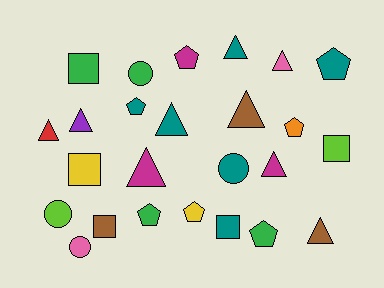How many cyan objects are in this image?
There are no cyan objects.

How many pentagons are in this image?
There are 7 pentagons.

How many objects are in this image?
There are 25 objects.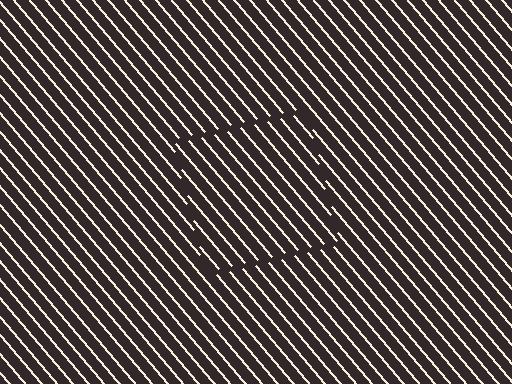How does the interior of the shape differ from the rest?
The interior of the shape contains the same grating, shifted by half a period — the contour is defined by the phase discontinuity where line-ends from the inner and outer gratings abut.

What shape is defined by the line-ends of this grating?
An illusory square. The interior of the shape contains the same grating, shifted by half a period — the contour is defined by the phase discontinuity where line-ends from the inner and outer gratings abut.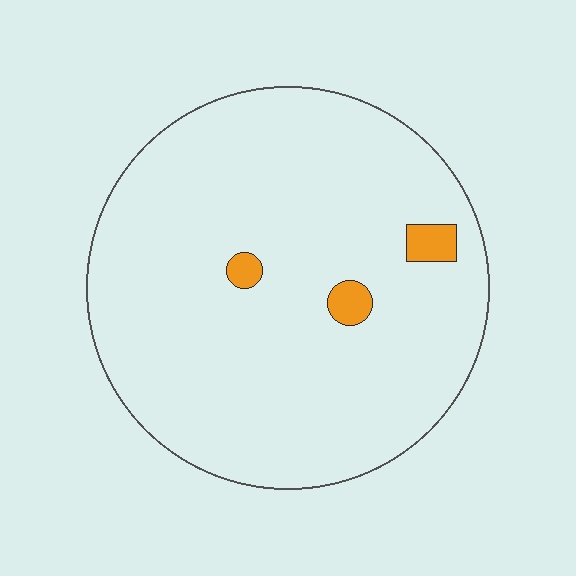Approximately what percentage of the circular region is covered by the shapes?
Approximately 5%.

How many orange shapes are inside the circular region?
3.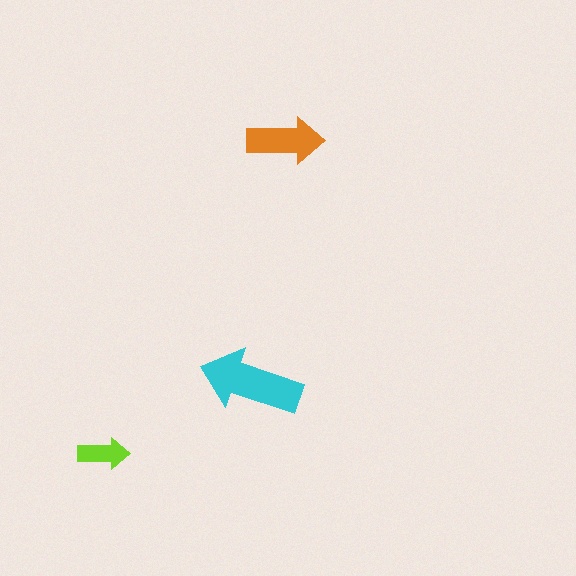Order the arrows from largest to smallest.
the cyan one, the orange one, the lime one.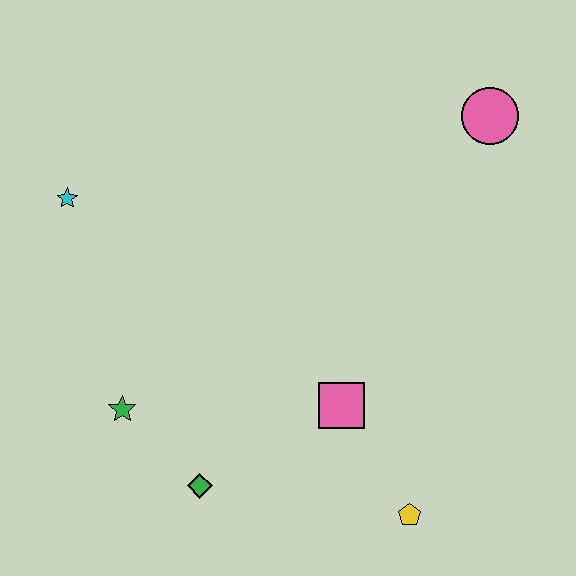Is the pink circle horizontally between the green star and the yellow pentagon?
No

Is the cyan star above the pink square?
Yes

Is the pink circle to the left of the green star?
No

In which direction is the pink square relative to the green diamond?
The pink square is to the right of the green diamond.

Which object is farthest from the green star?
The pink circle is farthest from the green star.